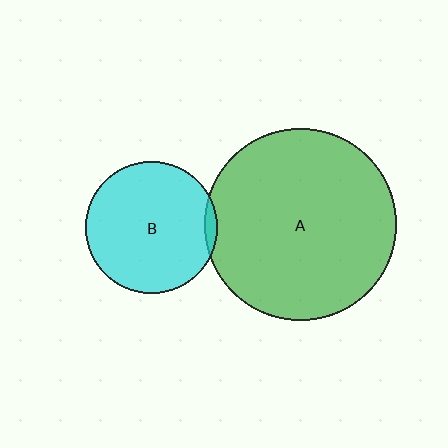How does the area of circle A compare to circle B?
Approximately 2.1 times.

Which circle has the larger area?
Circle A (green).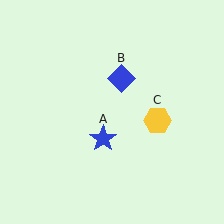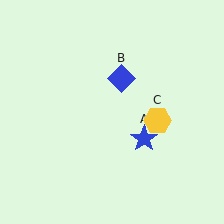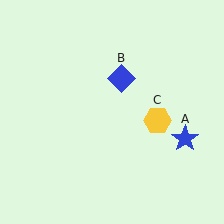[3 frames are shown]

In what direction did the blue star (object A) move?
The blue star (object A) moved right.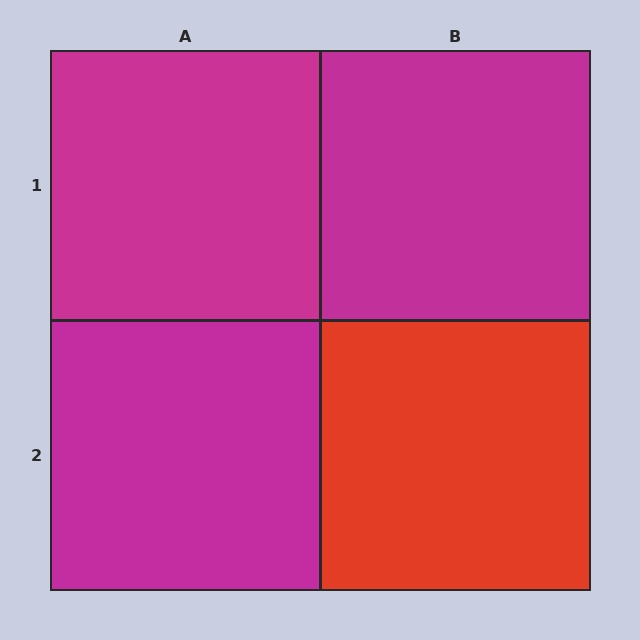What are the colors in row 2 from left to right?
Magenta, red.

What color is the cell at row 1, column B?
Magenta.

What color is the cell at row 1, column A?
Magenta.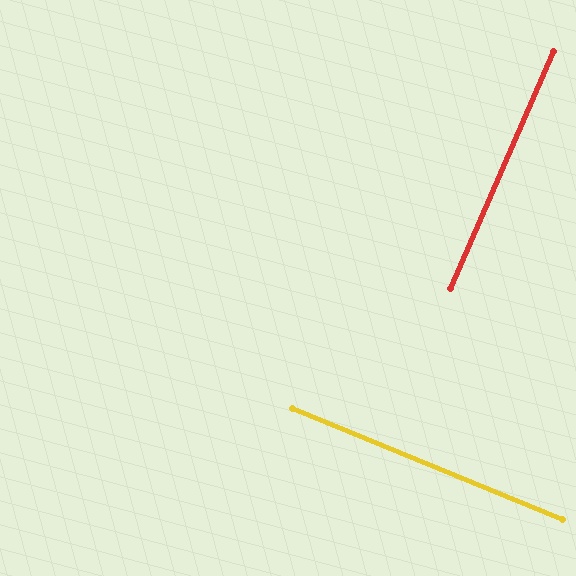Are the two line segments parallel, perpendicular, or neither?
Perpendicular — they meet at approximately 89°.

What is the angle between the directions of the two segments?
Approximately 89 degrees.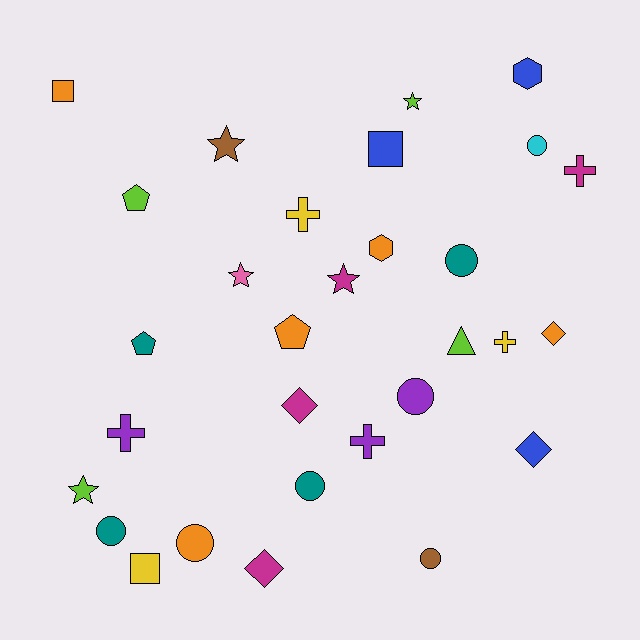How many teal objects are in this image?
There are 4 teal objects.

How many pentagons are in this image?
There are 3 pentagons.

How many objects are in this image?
There are 30 objects.